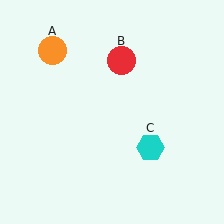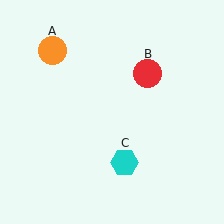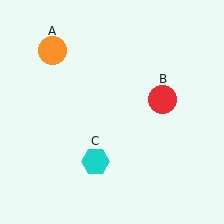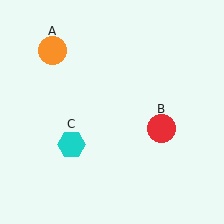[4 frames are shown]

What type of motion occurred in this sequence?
The red circle (object B), cyan hexagon (object C) rotated clockwise around the center of the scene.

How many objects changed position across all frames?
2 objects changed position: red circle (object B), cyan hexagon (object C).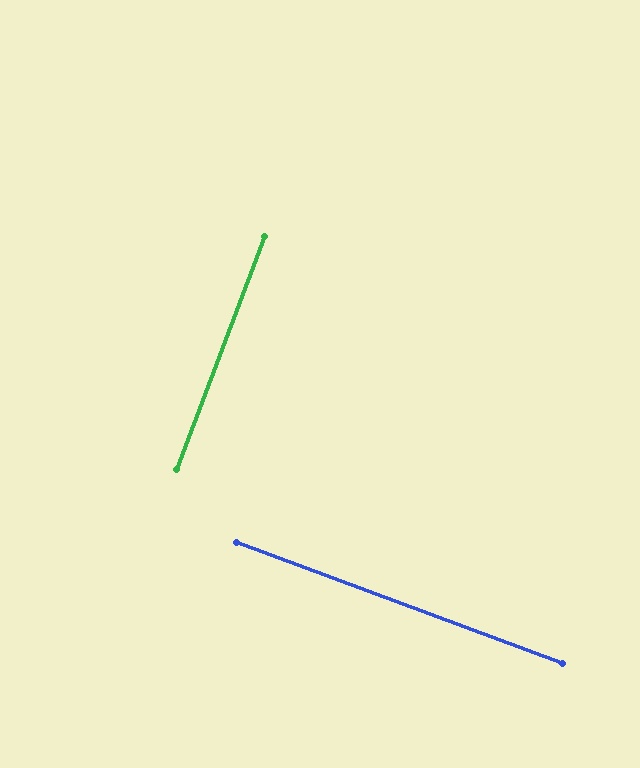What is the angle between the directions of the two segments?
Approximately 90 degrees.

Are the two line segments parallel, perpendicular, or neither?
Perpendicular — they meet at approximately 90°.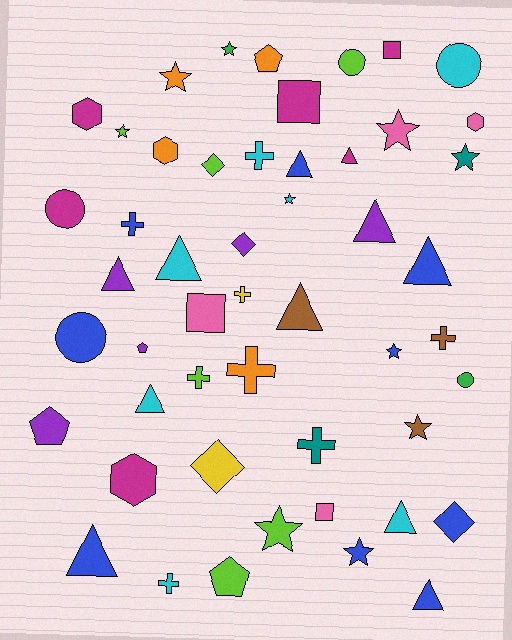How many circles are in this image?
There are 5 circles.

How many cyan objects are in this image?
There are 7 cyan objects.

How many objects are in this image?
There are 50 objects.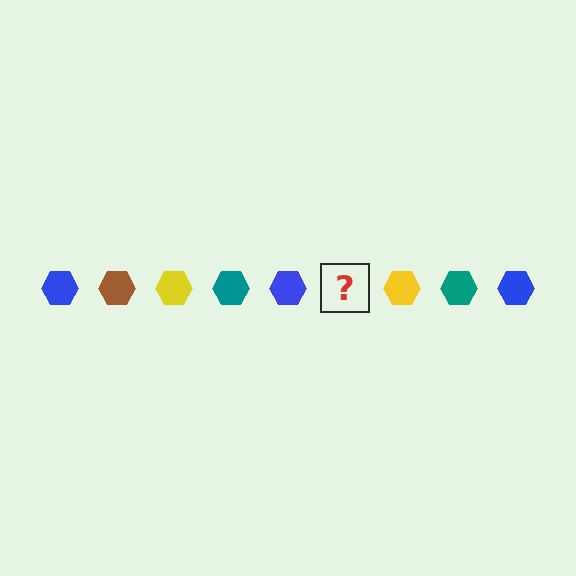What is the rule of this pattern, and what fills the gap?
The rule is that the pattern cycles through blue, brown, yellow, teal hexagons. The gap should be filled with a brown hexagon.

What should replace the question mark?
The question mark should be replaced with a brown hexagon.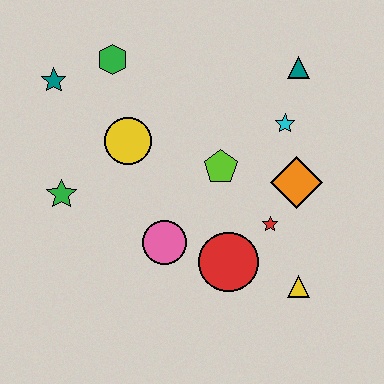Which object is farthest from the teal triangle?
The green star is farthest from the teal triangle.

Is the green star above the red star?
Yes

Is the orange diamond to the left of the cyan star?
No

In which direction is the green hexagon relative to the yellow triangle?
The green hexagon is above the yellow triangle.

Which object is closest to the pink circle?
The red circle is closest to the pink circle.